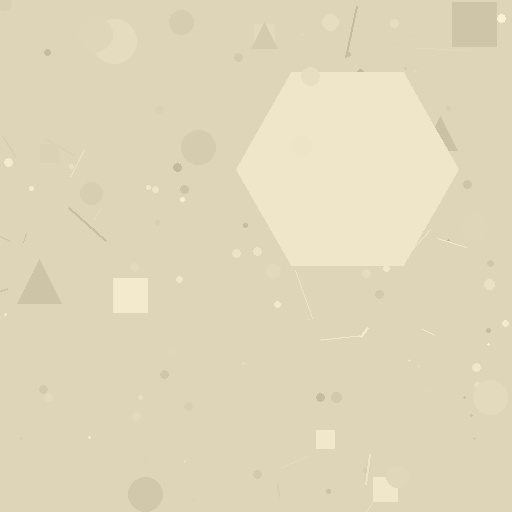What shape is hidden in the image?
A hexagon is hidden in the image.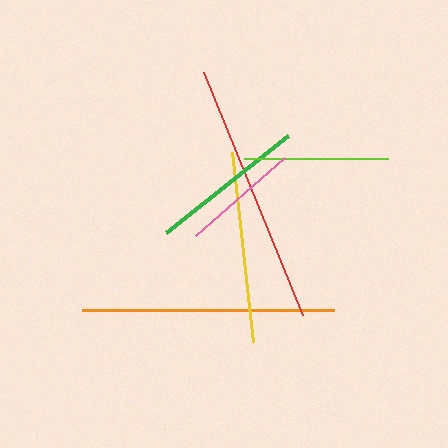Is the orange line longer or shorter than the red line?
The red line is longer than the orange line.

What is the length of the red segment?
The red segment is approximately 262 pixels long.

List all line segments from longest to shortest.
From longest to shortest: red, orange, yellow, green, lime, pink.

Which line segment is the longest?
The red line is the longest at approximately 262 pixels.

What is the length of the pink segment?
The pink segment is approximately 118 pixels long.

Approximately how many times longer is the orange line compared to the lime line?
The orange line is approximately 1.7 times the length of the lime line.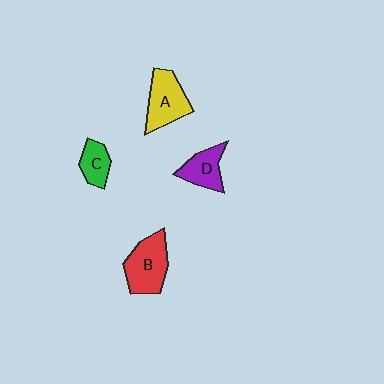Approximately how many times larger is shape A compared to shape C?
Approximately 1.8 times.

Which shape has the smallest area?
Shape C (green).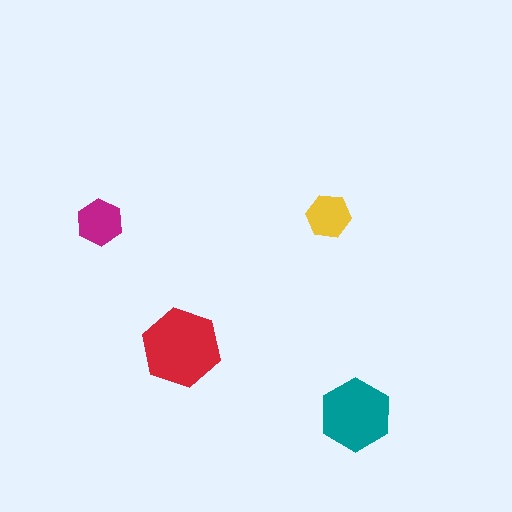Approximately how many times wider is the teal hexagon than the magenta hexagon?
About 1.5 times wider.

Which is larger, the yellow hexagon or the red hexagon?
The red one.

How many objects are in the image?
There are 4 objects in the image.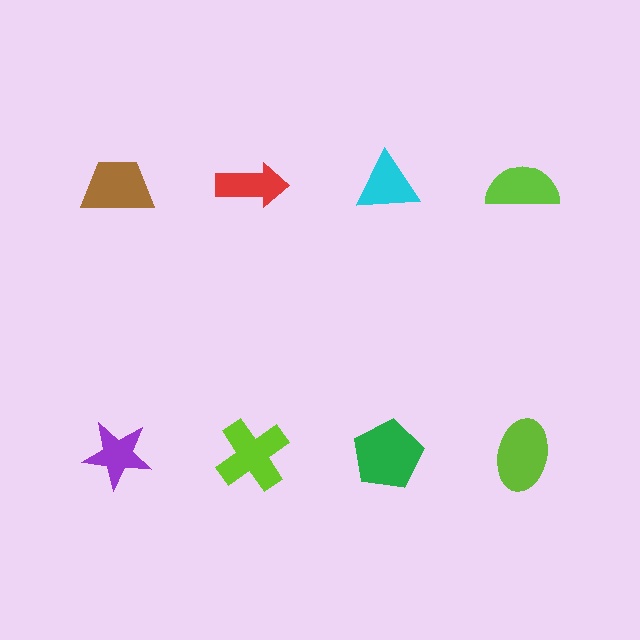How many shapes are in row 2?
4 shapes.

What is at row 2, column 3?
A green pentagon.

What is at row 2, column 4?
A lime ellipse.